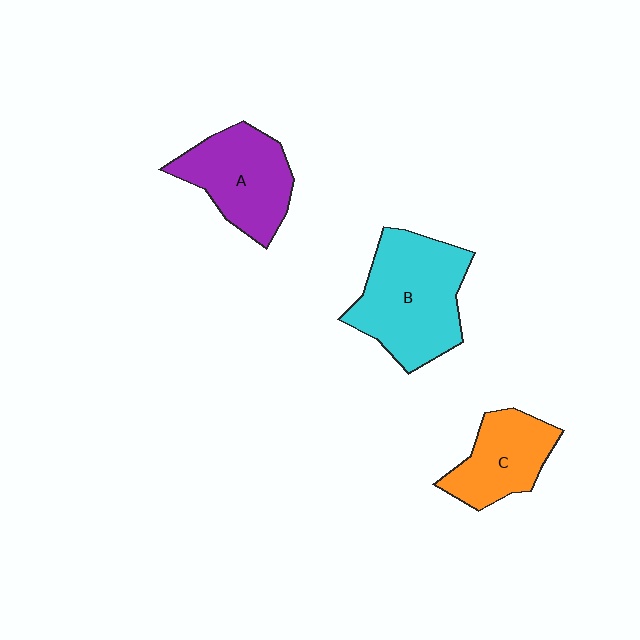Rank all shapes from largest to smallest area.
From largest to smallest: B (cyan), A (purple), C (orange).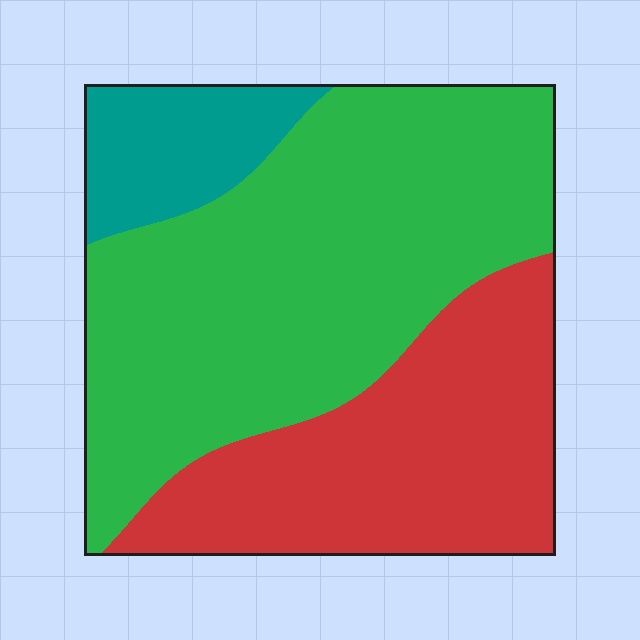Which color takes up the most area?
Green, at roughly 55%.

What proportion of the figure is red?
Red takes up about one third (1/3) of the figure.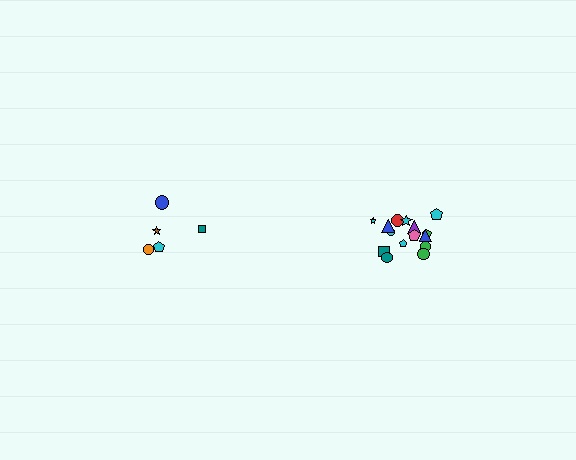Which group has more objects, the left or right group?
The right group.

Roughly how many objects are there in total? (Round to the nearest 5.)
Roughly 20 objects in total.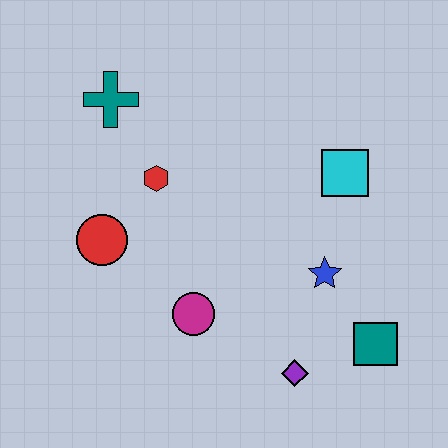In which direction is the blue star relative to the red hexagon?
The blue star is to the right of the red hexagon.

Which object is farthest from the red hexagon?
The teal square is farthest from the red hexagon.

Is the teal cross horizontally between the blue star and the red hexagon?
No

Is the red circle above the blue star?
Yes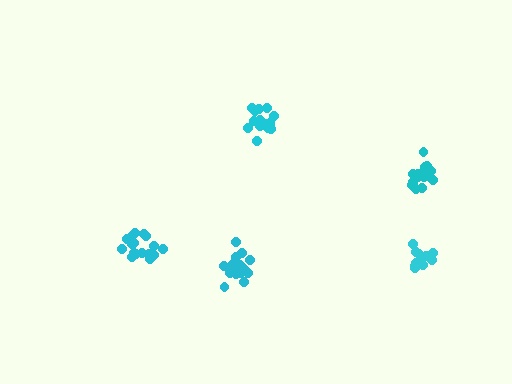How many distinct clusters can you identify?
There are 5 distinct clusters.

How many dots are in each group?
Group 1: 18 dots, Group 2: 17 dots, Group 3: 19 dots, Group 4: 19 dots, Group 5: 15 dots (88 total).